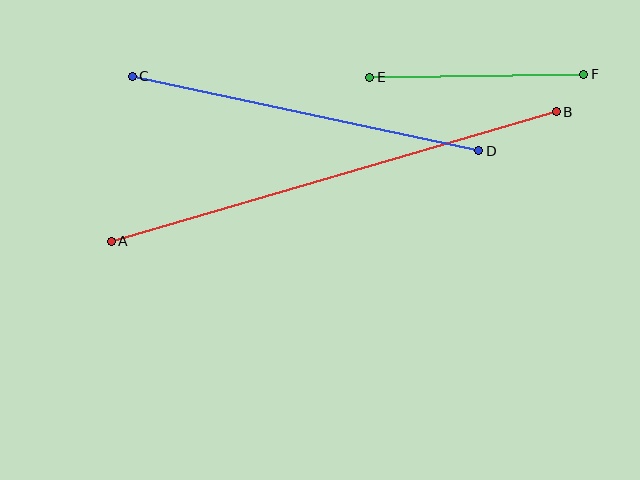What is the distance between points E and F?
The distance is approximately 214 pixels.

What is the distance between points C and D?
The distance is approximately 354 pixels.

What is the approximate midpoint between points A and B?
The midpoint is at approximately (334, 177) pixels.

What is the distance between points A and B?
The distance is approximately 463 pixels.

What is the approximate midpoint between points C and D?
The midpoint is at approximately (306, 113) pixels.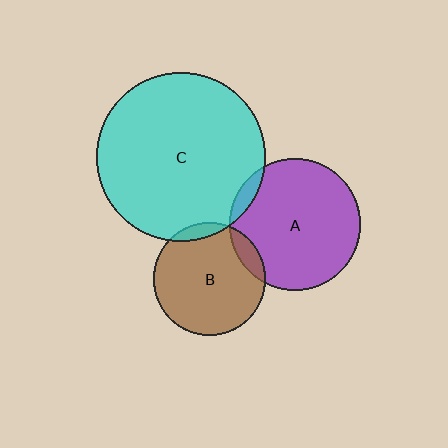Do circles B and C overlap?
Yes.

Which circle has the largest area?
Circle C (cyan).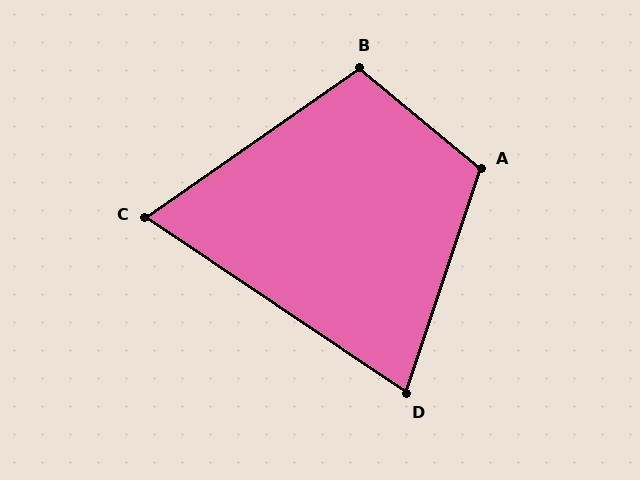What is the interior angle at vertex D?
Approximately 74 degrees (acute).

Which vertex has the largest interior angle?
A, at approximately 111 degrees.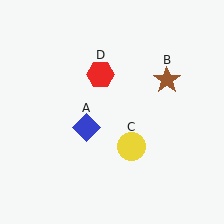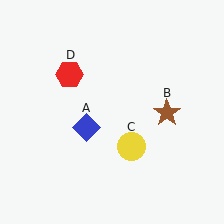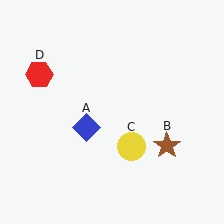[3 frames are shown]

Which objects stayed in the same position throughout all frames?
Blue diamond (object A) and yellow circle (object C) remained stationary.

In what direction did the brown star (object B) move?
The brown star (object B) moved down.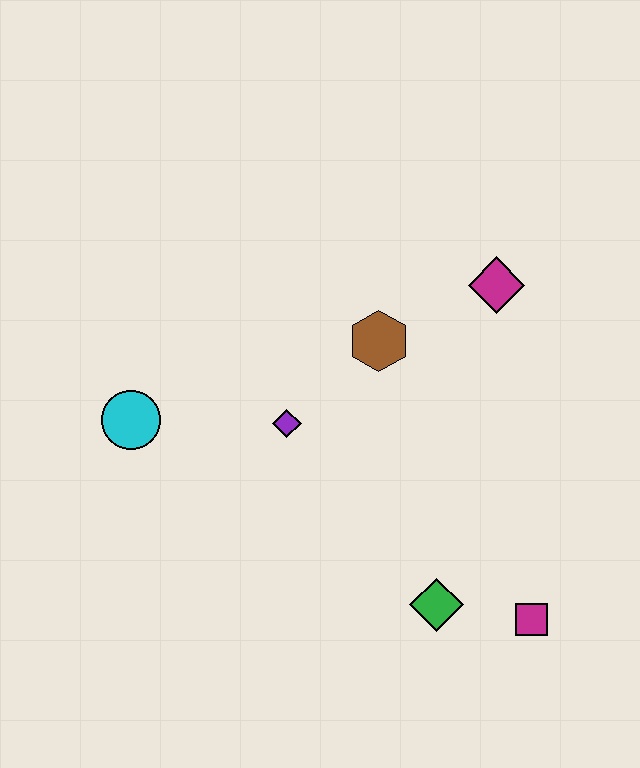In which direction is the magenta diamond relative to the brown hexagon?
The magenta diamond is to the right of the brown hexagon.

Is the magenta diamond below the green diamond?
No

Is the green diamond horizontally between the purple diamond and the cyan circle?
No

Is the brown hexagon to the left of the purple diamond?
No